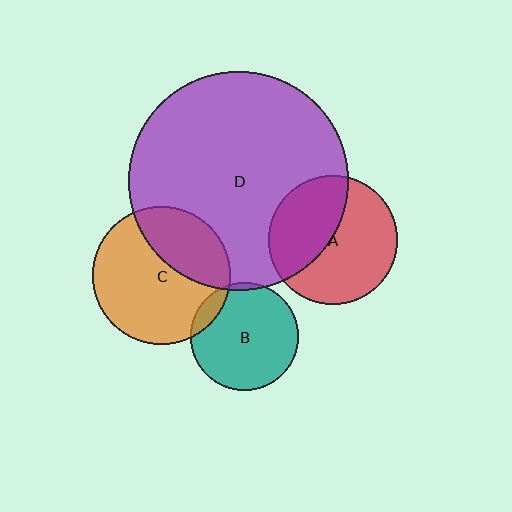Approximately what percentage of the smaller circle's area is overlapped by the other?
Approximately 10%.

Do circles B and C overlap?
Yes.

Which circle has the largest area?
Circle D (purple).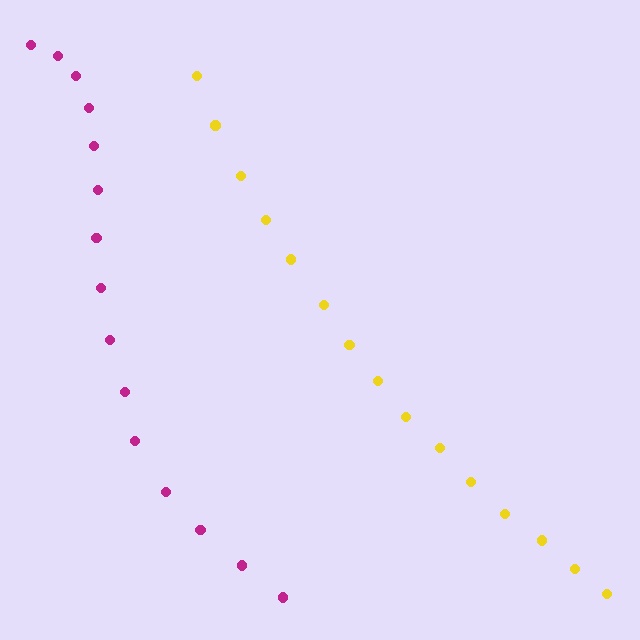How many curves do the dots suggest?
There are 2 distinct paths.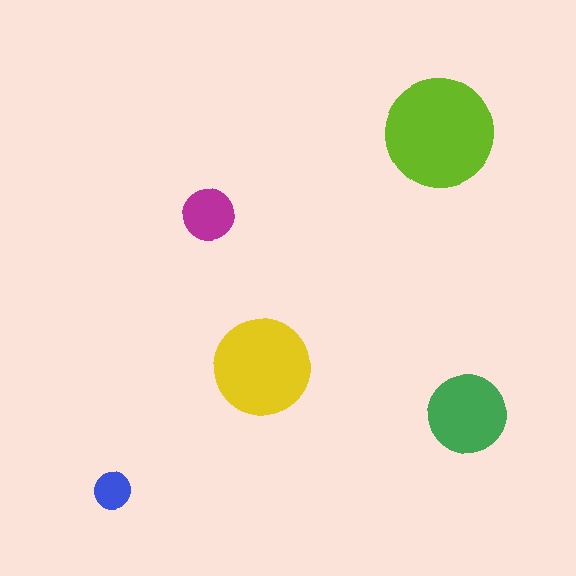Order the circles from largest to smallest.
the lime one, the yellow one, the green one, the magenta one, the blue one.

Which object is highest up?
The lime circle is topmost.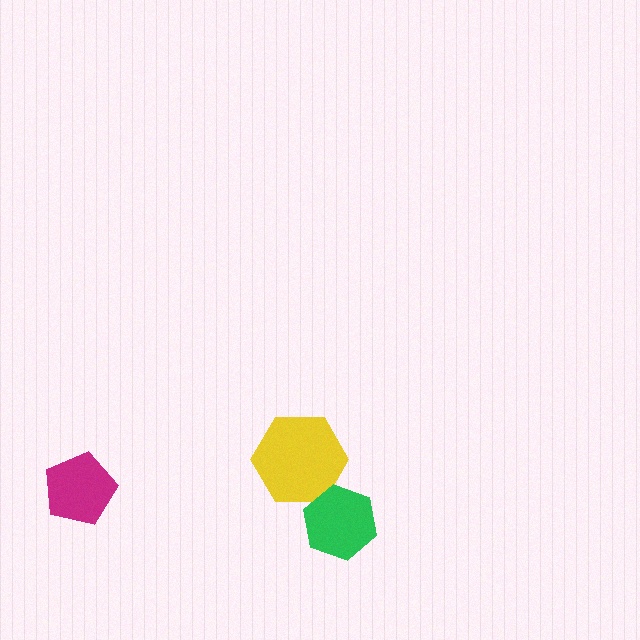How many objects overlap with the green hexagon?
1 object overlaps with the green hexagon.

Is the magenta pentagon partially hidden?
No, no other shape covers it.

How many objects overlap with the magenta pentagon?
0 objects overlap with the magenta pentagon.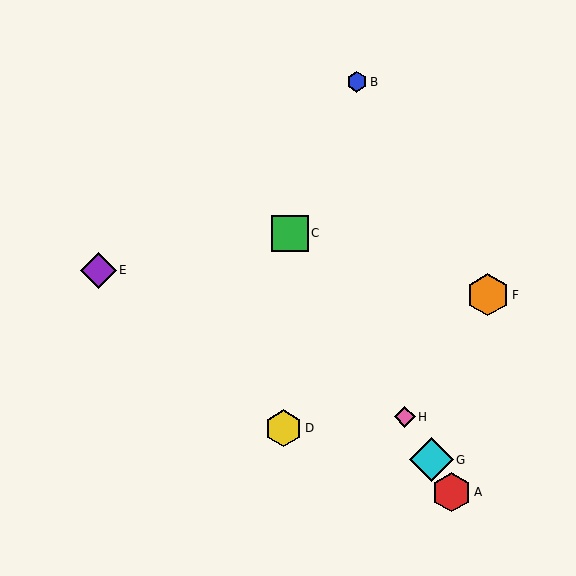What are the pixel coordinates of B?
Object B is at (357, 82).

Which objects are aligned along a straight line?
Objects A, C, G, H are aligned along a straight line.